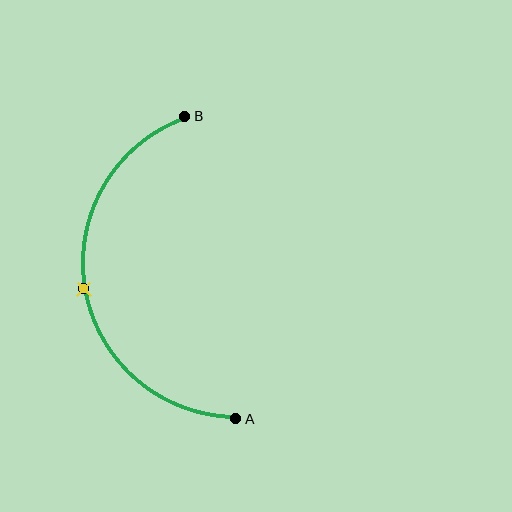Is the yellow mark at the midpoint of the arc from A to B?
Yes. The yellow mark lies on the arc at equal arc-length from both A and B — it is the arc midpoint.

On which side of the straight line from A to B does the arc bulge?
The arc bulges to the left of the straight line connecting A and B.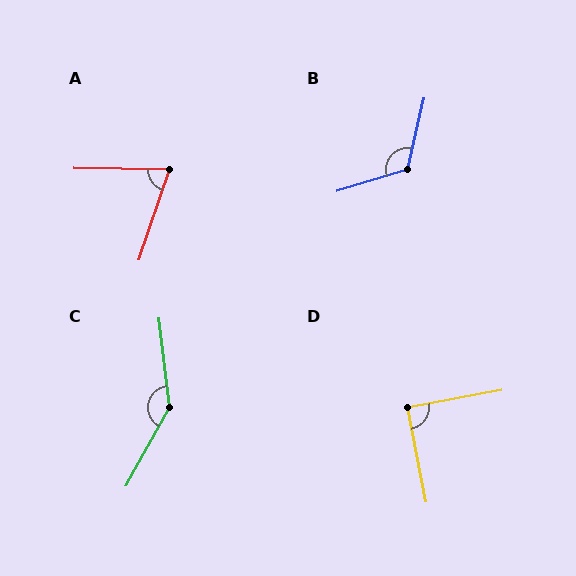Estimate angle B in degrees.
Approximately 120 degrees.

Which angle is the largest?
C, at approximately 144 degrees.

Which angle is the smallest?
A, at approximately 72 degrees.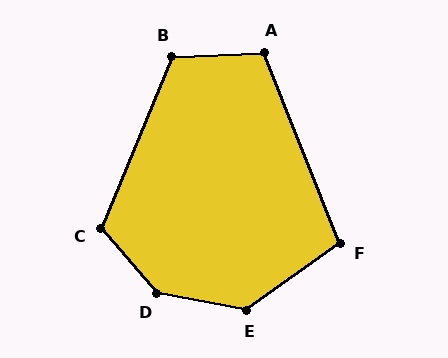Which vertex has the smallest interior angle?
F, at approximately 104 degrees.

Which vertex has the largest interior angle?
D, at approximately 141 degrees.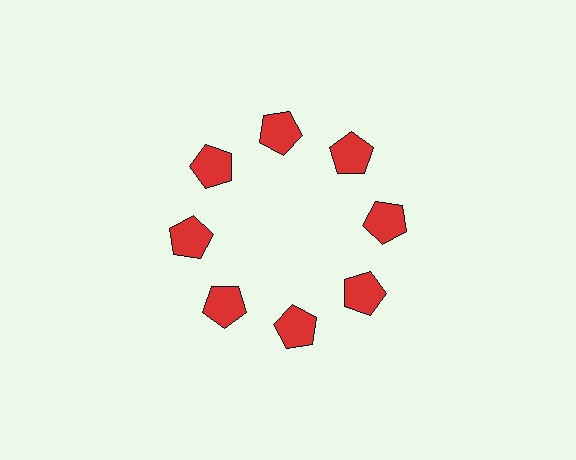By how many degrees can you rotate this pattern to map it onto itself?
The pattern maps onto itself every 45 degrees of rotation.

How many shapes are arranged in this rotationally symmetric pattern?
There are 8 shapes, arranged in 8 groups of 1.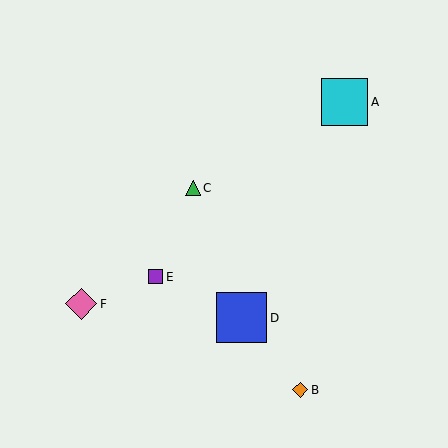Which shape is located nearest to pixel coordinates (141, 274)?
The purple square (labeled E) at (156, 277) is nearest to that location.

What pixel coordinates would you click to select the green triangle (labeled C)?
Click at (193, 188) to select the green triangle C.